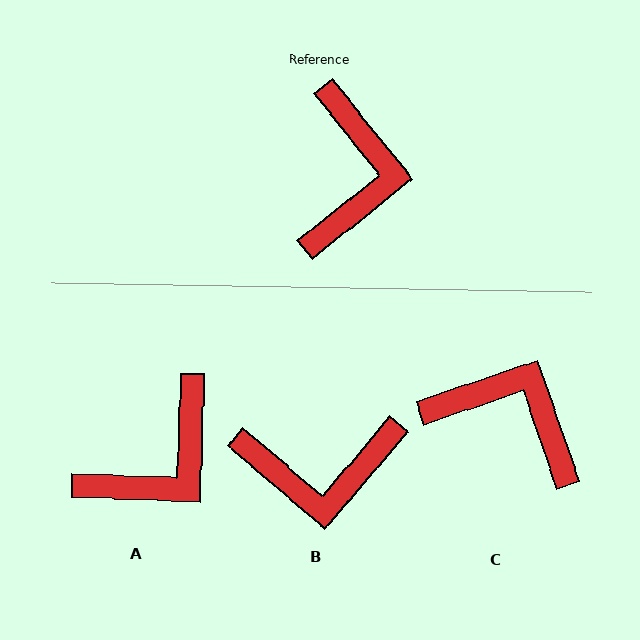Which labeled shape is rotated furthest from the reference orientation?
B, about 79 degrees away.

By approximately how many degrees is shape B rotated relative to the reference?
Approximately 79 degrees clockwise.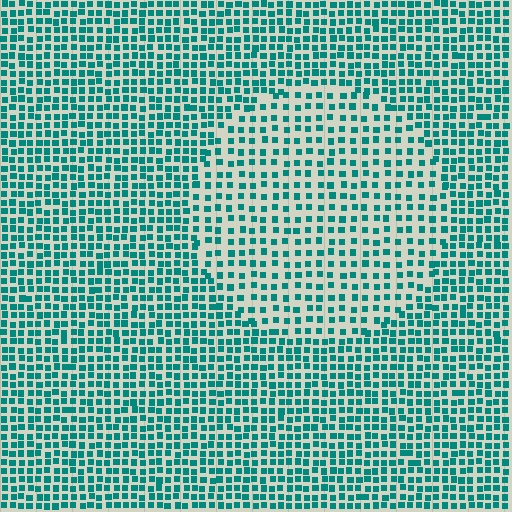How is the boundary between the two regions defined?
The boundary is defined by a change in element density (approximately 1.7x ratio). All elements are the same color, size, and shape.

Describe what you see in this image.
The image contains small teal elements arranged at two different densities. A circle-shaped region is visible where the elements are less densely packed than the surrounding area.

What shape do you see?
I see a circle.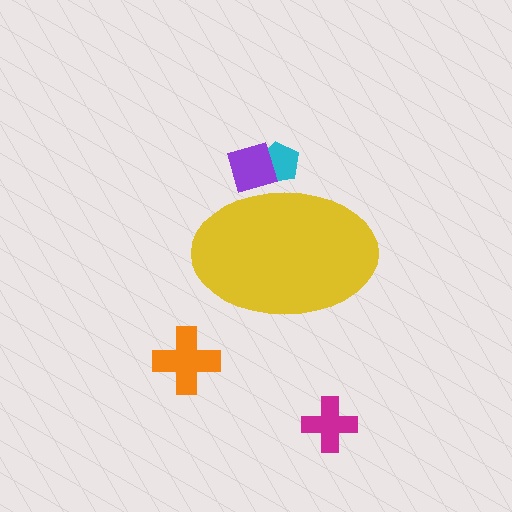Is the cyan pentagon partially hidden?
Yes, the cyan pentagon is partially hidden behind the yellow ellipse.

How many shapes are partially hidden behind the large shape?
2 shapes are partially hidden.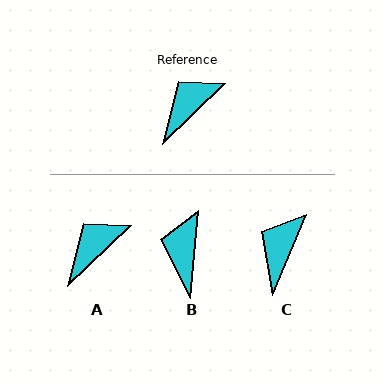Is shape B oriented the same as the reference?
No, it is off by about 41 degrees.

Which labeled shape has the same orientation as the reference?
A.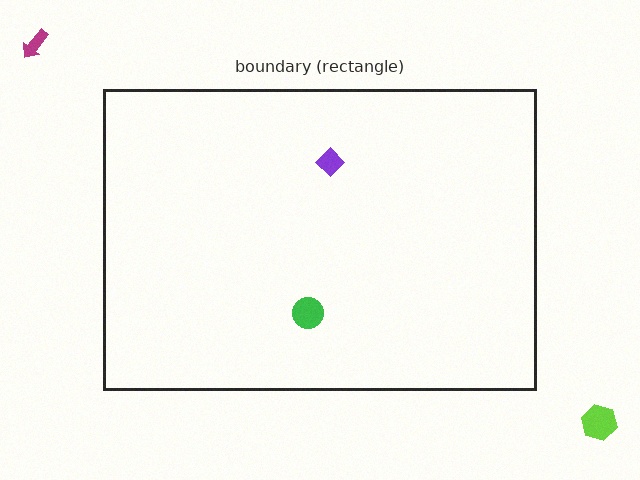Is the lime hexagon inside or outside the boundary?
Outside.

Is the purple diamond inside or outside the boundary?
Inside.